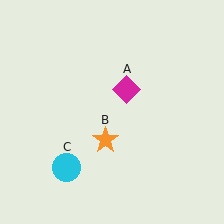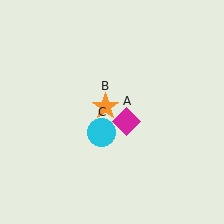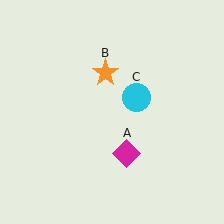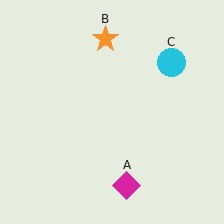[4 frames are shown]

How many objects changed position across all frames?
3 objects changed position: magenta diamond (object A), orange star (object B), cyan circle (object C).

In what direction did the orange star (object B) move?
The orange star (object B) moved up.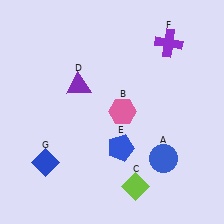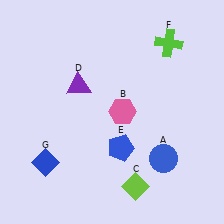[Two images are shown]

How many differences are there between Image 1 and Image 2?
There is 1 difference between the two images.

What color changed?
The cross (F) changed from purple in Image 1 to lime in Image 2.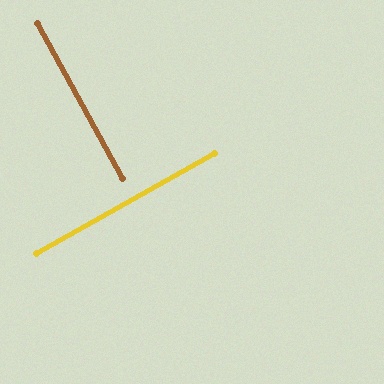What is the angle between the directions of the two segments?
Approximately 89 degrees.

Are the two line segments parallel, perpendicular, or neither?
Perpendicular — they meet at approximately 89°.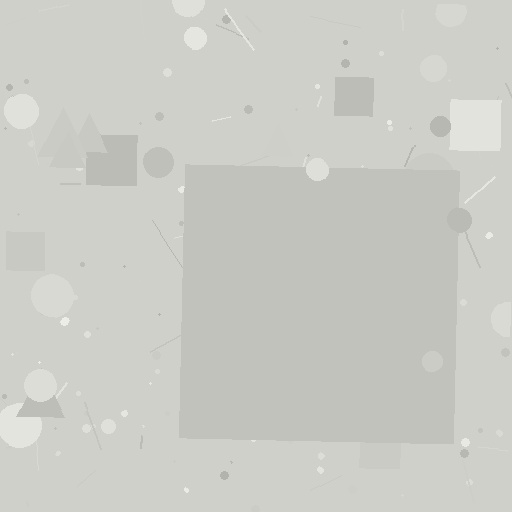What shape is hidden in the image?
A square is hidden in the image.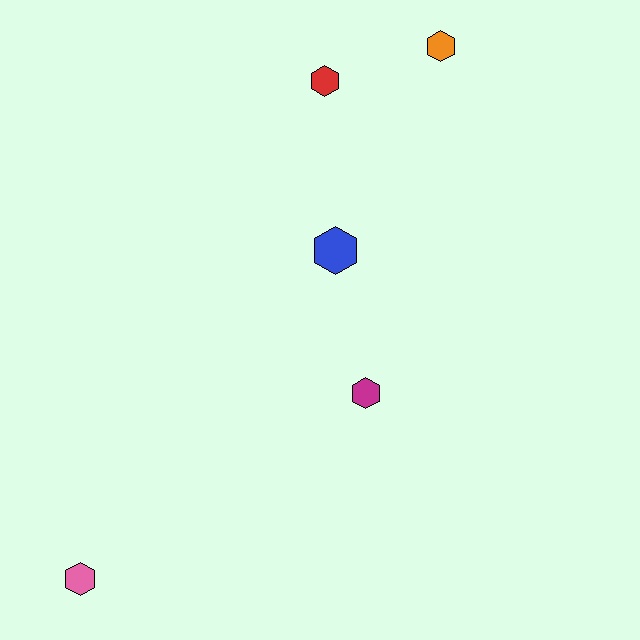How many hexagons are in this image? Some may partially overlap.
There are 5 hexagons.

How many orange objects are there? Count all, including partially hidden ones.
There is 1 orange object.